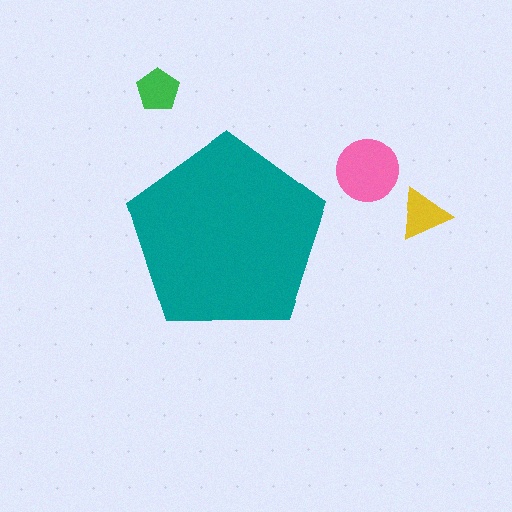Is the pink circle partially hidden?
No, the pink circle is fully visible.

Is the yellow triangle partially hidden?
No, the yellow triangle is fully visible.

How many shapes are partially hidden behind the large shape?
0 shapes are partially hidden.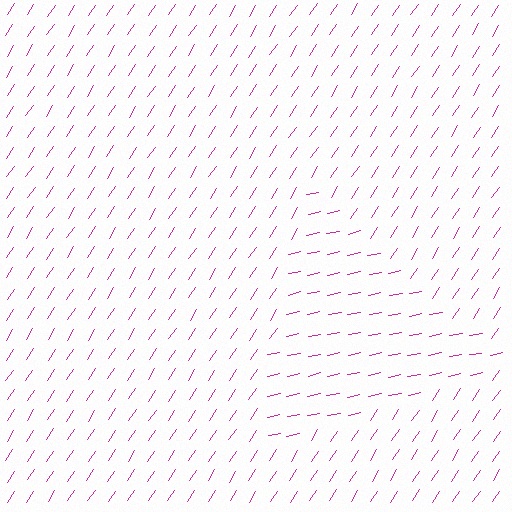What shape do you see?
I see a triangle.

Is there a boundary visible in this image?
Yes, there is a texture boundary formed by a change in line orientation.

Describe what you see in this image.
The image is filled with small magenta line segments. A triangle region in the image has lines oriented differently from the surrounding lines, creating a visible texture boundary.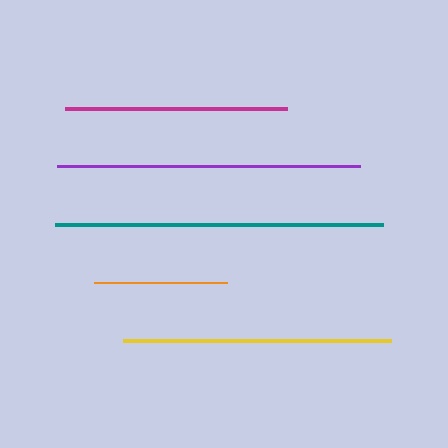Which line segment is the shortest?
The orange line is the shortest at approximately 133 pixels.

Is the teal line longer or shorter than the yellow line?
The teal line is longer than the yellow line.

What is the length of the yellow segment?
The yellow segment is approximately 268 pixels long.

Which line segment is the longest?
The teal line is the longest at approximately 329 pixels.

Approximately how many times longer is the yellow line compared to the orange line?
The yellow line is approximately 2.0 times the length of the orange line.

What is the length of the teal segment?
The teal segment is approximately 329 pixels long.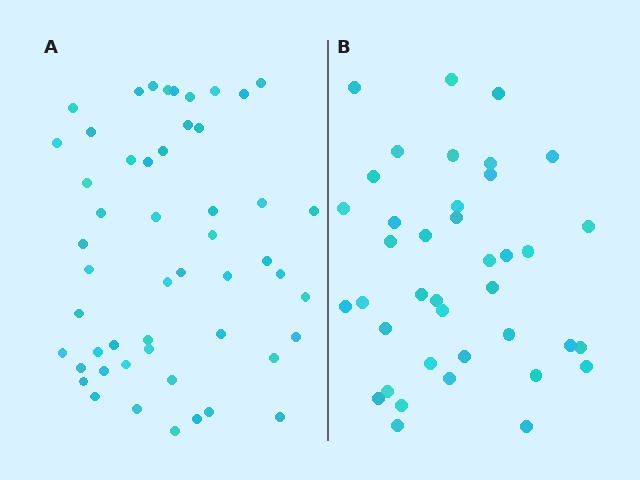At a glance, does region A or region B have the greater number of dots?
Region A (the left region) has more dots.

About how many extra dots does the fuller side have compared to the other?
Region A has roughly 12 or so more dots than region B.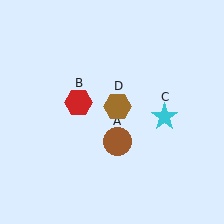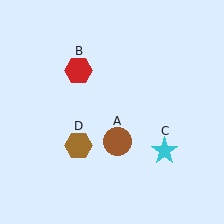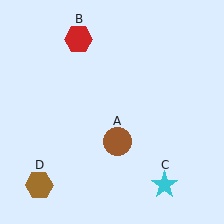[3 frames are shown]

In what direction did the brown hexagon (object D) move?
The brown hexagon (object D) moved down and to the left.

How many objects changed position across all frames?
3 objects changed position: red hexagon (object B), cyan star (object C), brown hexagon (object D).